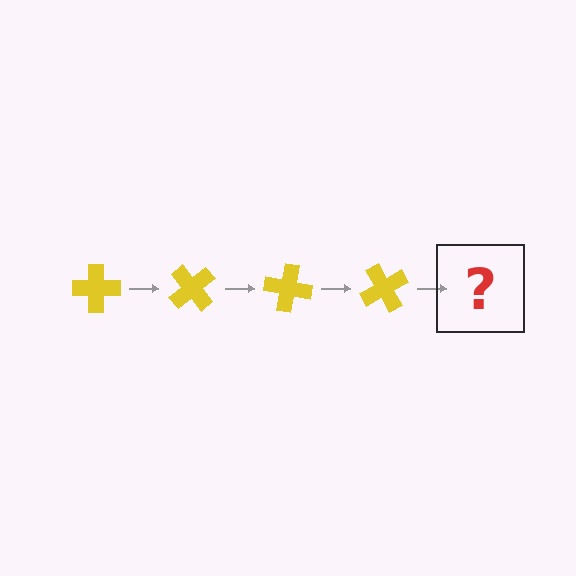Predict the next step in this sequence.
The next step is a yellow cross rotated 200 degrees.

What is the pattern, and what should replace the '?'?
The pattern is that the cross rotates 50 degrees each step. The '?' should be a yellow cross rotated 200 degrees.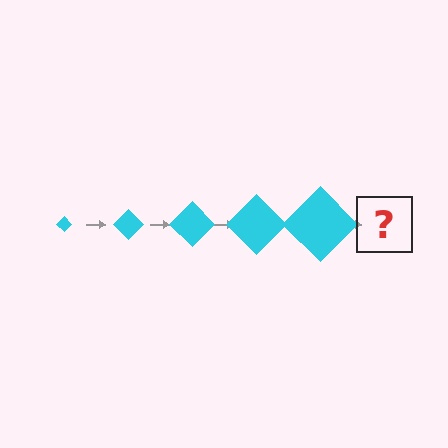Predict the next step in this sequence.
The next step is a cyan diamond, larger than the previous one.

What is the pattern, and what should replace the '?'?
The pattern is that the diamond gets progressively larger each step. The '?' should be a cyan diamond, larger than the previous one.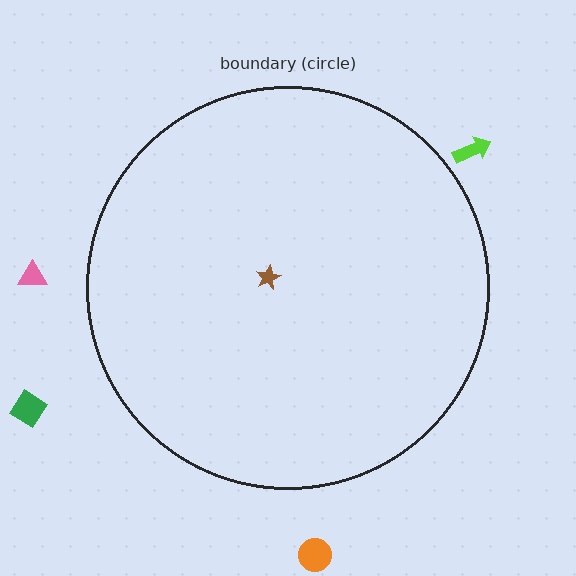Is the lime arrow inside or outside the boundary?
Outside.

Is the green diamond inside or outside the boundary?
Outside.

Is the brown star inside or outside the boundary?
Inside.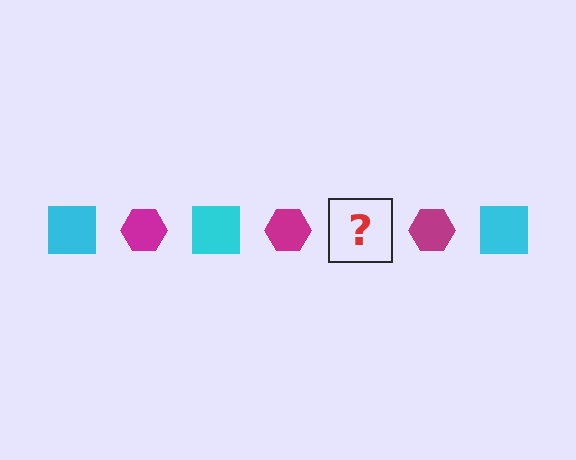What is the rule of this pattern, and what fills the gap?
The rule is that the pattern alternates between cyan square and magenta hexagon. The gap should be filled with a cyan square.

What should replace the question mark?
The question mark should be replaced with a cyan square.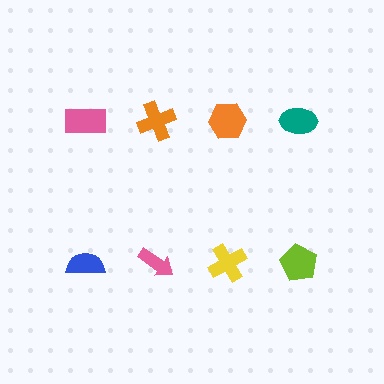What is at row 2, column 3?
A yellow cross.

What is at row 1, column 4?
A teal ellipse.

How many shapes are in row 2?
4 shapes.